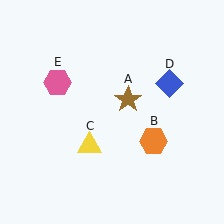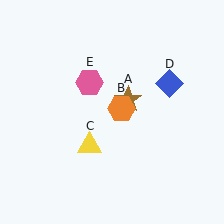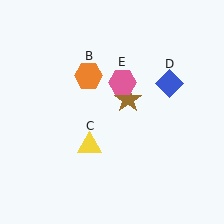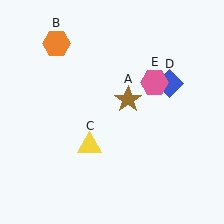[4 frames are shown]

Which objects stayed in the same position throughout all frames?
Brown star (object A) and yellow triangle (object C) and blue diamond (object D) remained stationary.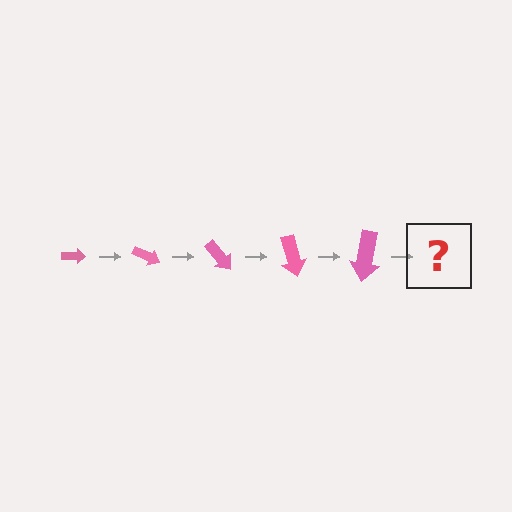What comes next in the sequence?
The next element should be an arrow, larger than the previous one and rotated 125 degrees from the start.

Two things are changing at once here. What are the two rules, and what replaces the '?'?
The two rules are that the arrow grows larger each step and it rotates 25 degrees each step. The '?' should be an arrow, larger than the previous one and rotated 125 degrees from the start.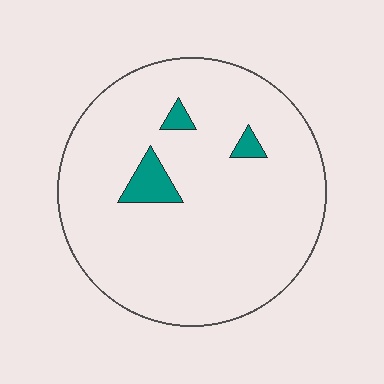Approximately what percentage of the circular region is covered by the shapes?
Approximately 5%.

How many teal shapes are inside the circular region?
3.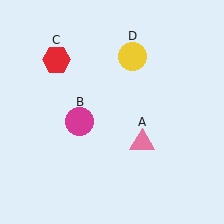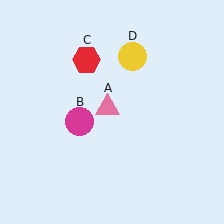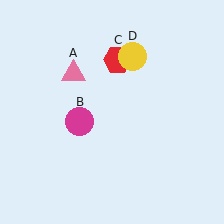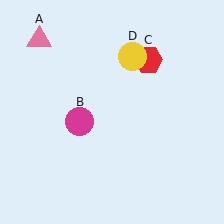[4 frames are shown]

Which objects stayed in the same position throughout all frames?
Magenta circle (object B) and yellow circle (object D) remained stationary.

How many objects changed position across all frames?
2 objects changed position: pink triangle (object A), red hexagon (object C).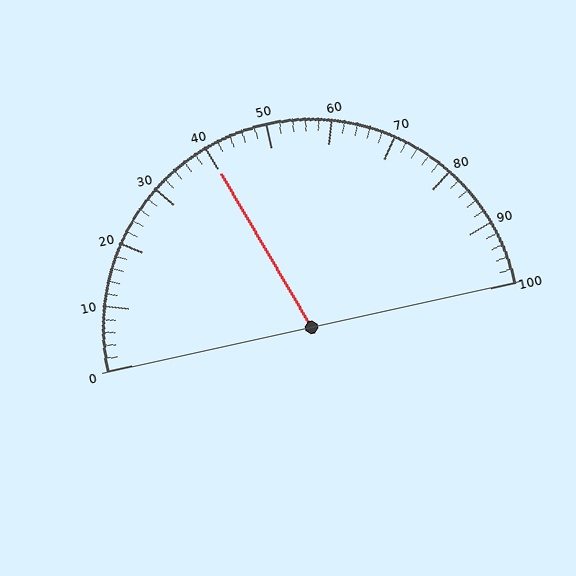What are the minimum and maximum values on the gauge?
The gauge ranges from 0 to 100.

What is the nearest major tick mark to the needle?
The nearest major tick mark is 40.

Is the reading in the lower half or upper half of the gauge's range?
The reading is in the lower half of the range (0 to 100).